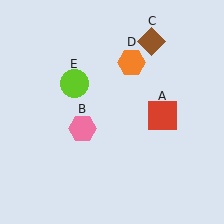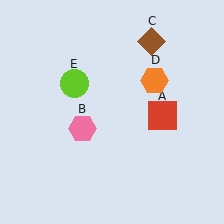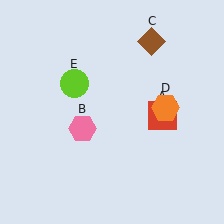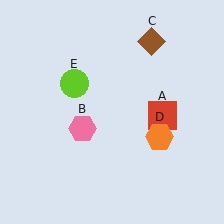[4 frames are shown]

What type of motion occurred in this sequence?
The orange hexagon (object D) rotated clockwise around the center of the scene.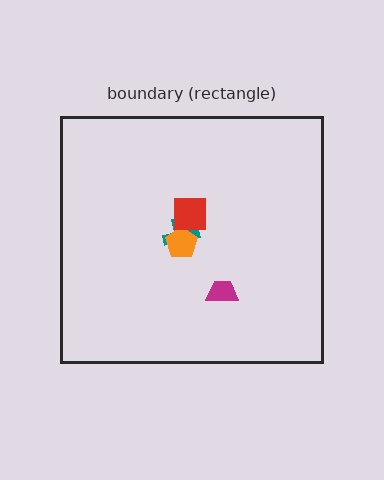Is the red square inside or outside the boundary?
Inside.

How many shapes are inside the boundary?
4 inside, 0 outside.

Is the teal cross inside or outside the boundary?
Inside.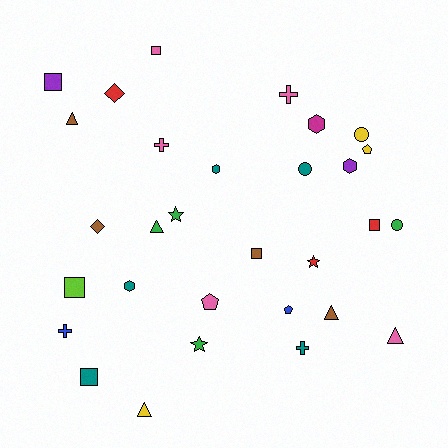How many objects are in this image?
There are 30 objects.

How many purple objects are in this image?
There are 2 purple objects.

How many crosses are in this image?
There are 4 crosses.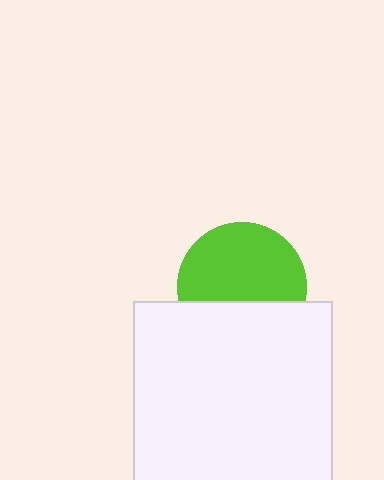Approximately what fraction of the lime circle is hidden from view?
Roughly 36% of the lime circle is hidden behind the white square.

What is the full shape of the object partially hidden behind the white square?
The partially hidden object is a lime circle.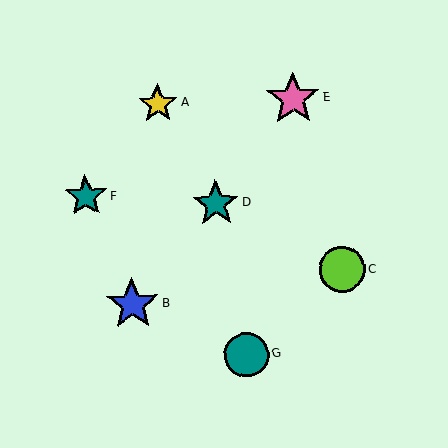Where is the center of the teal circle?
The center of the teal circle is at (247, 355).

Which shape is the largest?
The pink star (labeled E) is the largest.